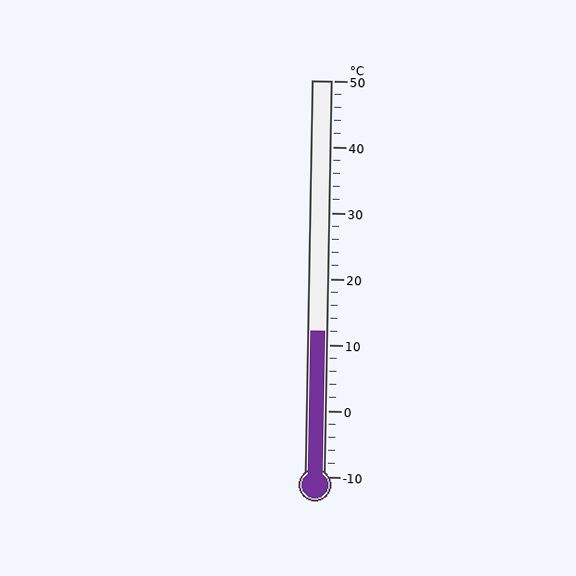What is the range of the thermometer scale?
The thermometer scale ranges from -10°C to 50°C.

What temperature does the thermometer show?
The thermometer shows approximately 12°C.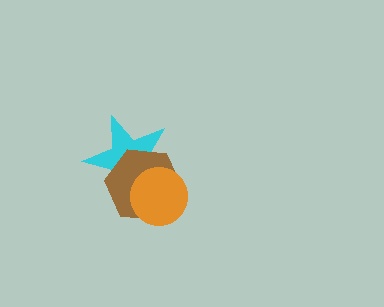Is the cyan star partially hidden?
Yes, it is partially covered by another shape.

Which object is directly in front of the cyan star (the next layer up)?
The brown hexagon is directly in front of the cyan star.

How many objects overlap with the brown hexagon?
2 objects overlap with the brown hexagon.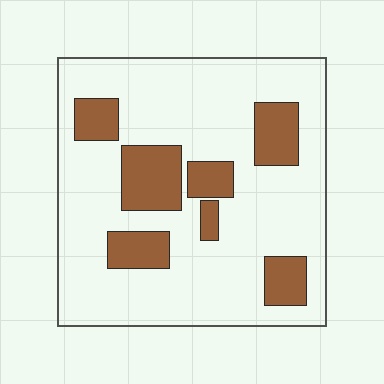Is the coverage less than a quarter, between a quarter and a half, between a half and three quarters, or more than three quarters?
Less than a quarter.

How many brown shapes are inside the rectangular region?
7.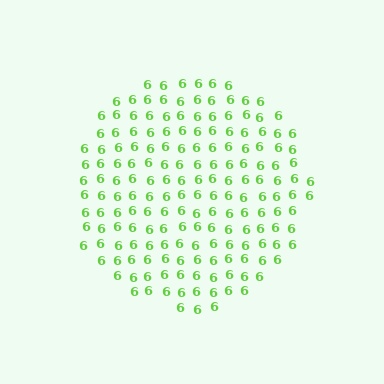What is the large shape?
The large shape is a circle.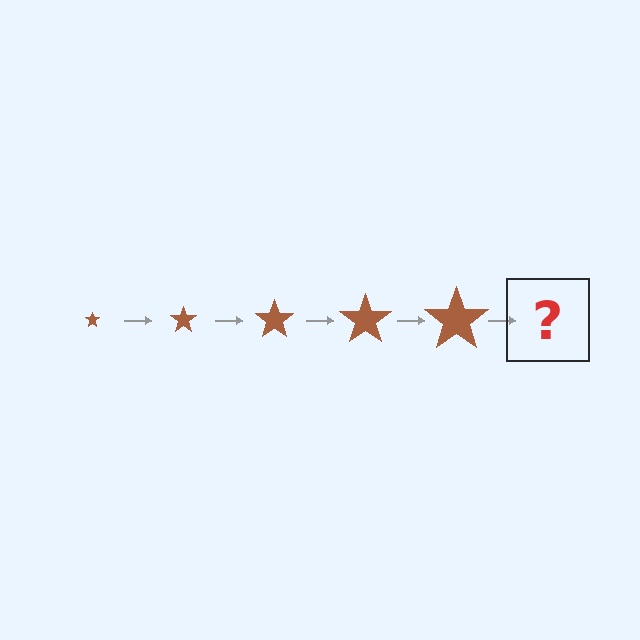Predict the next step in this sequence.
The next step is a brown star, larger than the previous one.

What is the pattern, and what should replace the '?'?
The pattern is that the star gets progressively larger each step. The '?' should be a brown star, larger than the previous one.